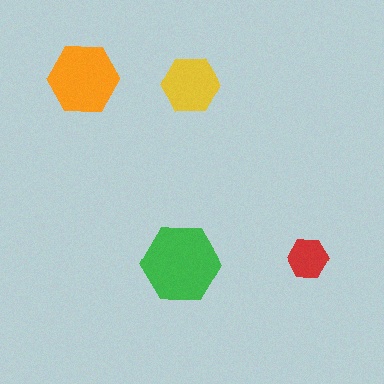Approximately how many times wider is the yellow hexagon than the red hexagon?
About 1.5 times wider.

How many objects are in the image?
There are 4 objects in the image.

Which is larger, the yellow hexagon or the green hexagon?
The green one.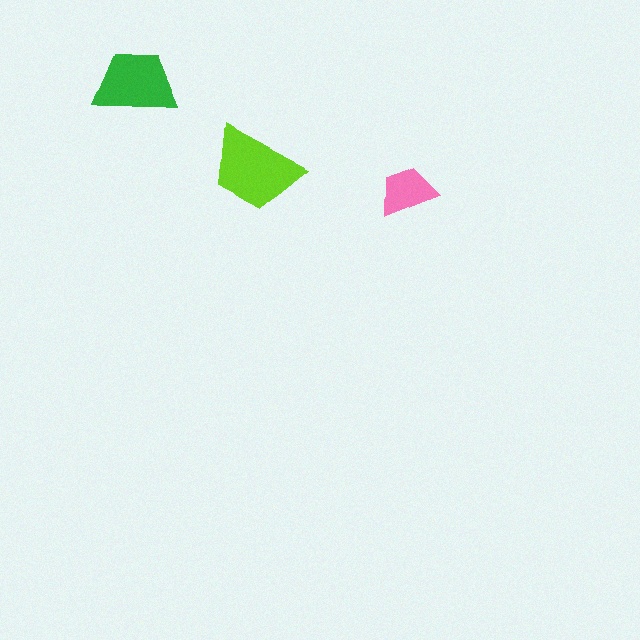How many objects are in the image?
There are 3 objects in the image.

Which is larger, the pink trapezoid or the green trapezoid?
The green one.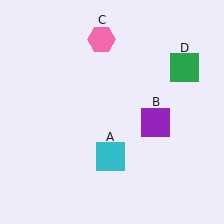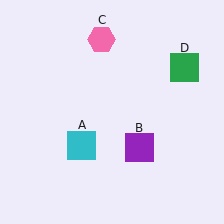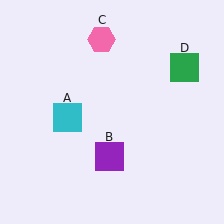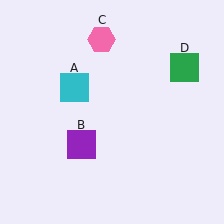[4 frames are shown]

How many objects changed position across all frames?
2 objects changed position: cyan square (object A), purple square (object B).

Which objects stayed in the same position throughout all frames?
Pink hexagon (object C) and green square (object D) remained stationary.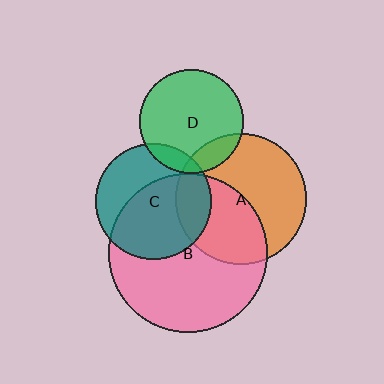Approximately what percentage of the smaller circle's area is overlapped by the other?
Approximately 20%.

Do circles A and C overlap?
Yes.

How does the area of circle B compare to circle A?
Approximately 1.5 times.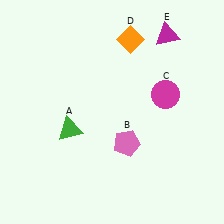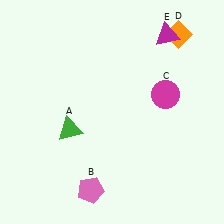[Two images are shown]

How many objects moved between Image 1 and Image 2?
2 objects moved between the two images.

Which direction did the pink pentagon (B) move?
The pink pentagon (B) moved down.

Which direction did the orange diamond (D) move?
The orange diamond (D) moved right.